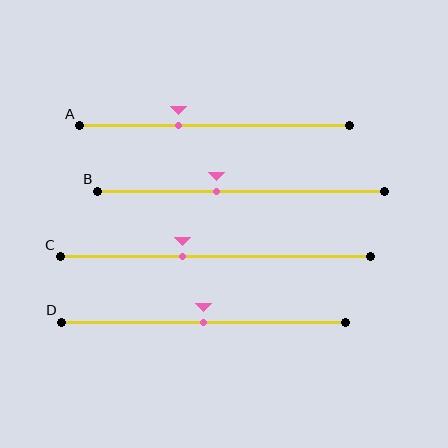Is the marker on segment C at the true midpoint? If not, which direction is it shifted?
No, the marker on segment C is shifted to the left by about 11% of the segment length.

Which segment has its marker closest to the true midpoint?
Segment D has its marker closest to the true midpoint.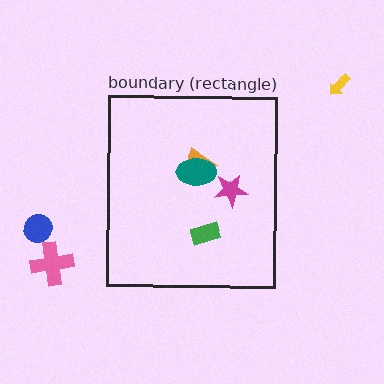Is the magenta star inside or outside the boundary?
Inside.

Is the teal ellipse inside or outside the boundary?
Inside.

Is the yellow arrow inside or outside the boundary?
Outside.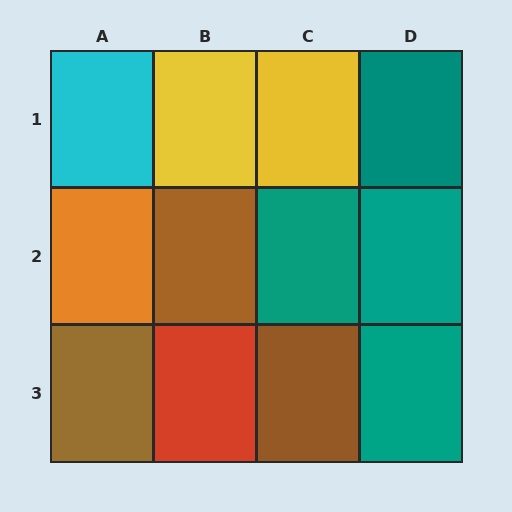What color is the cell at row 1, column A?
Cyan.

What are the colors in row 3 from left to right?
Brown, red, brown, teal.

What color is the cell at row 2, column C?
Teal.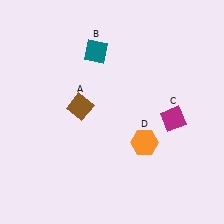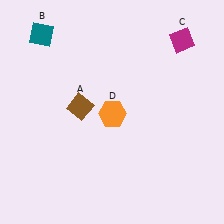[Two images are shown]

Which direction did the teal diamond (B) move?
The teal diamond (B) moved left.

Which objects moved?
The objects that moved are: the teal diamond (B), the magenta diamond (C), the orange hexagon (D).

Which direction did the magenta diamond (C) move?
The magenta diamond (C) moved up.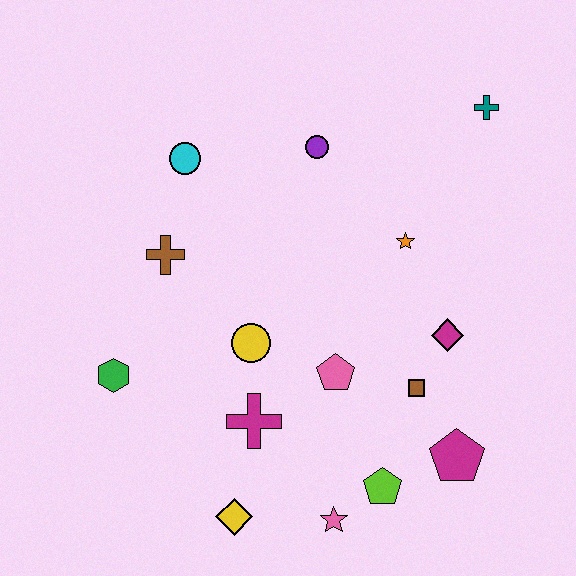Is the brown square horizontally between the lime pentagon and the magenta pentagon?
Yes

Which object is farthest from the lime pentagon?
The teal cross is farthest from the lime pentagon.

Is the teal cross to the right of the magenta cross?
Yes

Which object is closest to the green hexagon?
The brown cross is closest to the green hexagon.